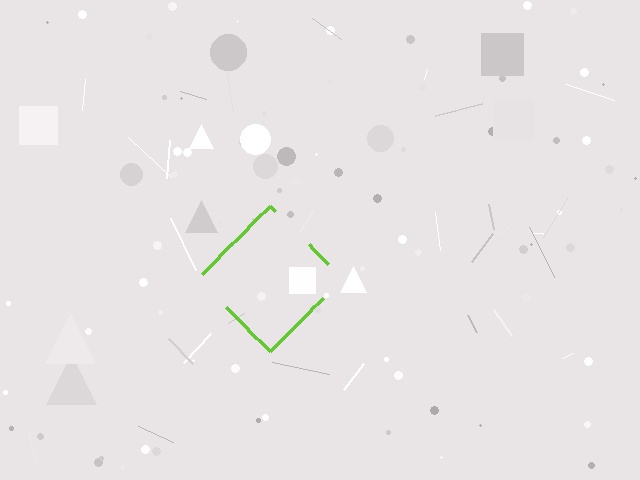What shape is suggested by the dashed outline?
The dashed outline suggests a diamond.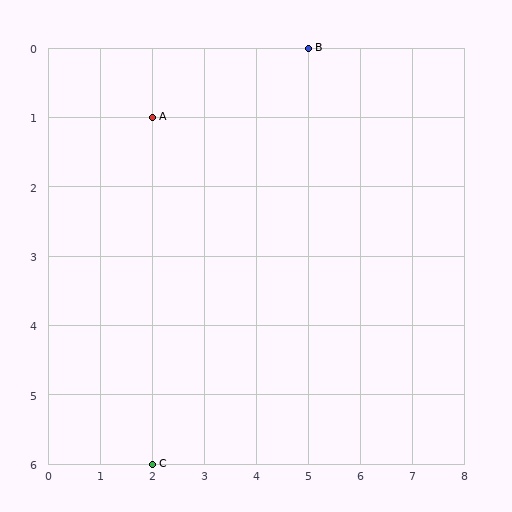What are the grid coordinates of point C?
Point C is at grid coordinates (2, 6).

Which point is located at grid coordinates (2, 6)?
Point C is at (2, 6).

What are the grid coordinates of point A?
Point A is at grid coordinates (2, 1).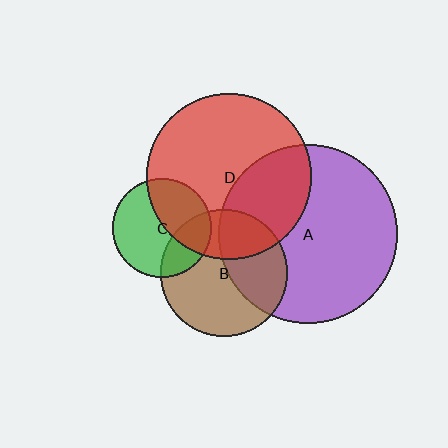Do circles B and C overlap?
Yes.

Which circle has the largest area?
Circle A (purple).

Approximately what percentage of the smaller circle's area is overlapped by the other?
Approximately 25%.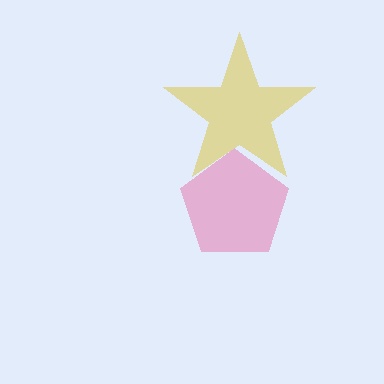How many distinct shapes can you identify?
There are 2 distinct shapes: a pink pentagon, a yellow star.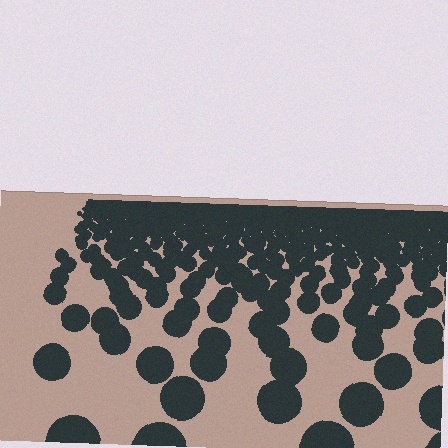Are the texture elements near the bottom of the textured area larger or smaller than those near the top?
Larger. Near the bottom, elements are closer to the viewer and appear at a bigger on-screen size.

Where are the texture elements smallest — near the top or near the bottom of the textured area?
Near the top.